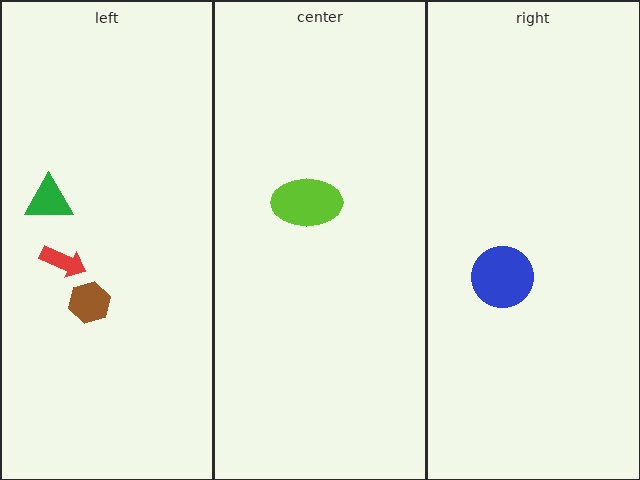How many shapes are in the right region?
1.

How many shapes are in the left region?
3.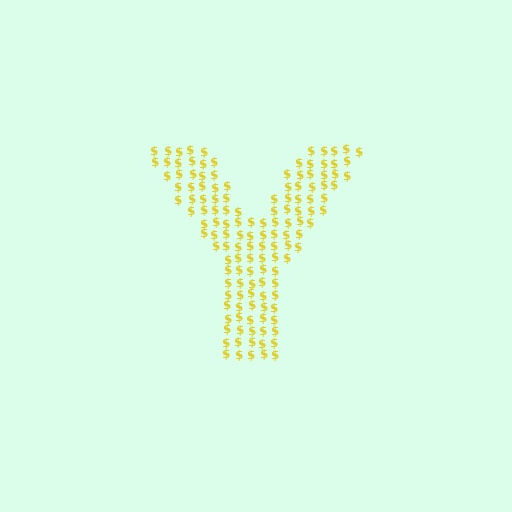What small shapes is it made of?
It is made of small dollar signs.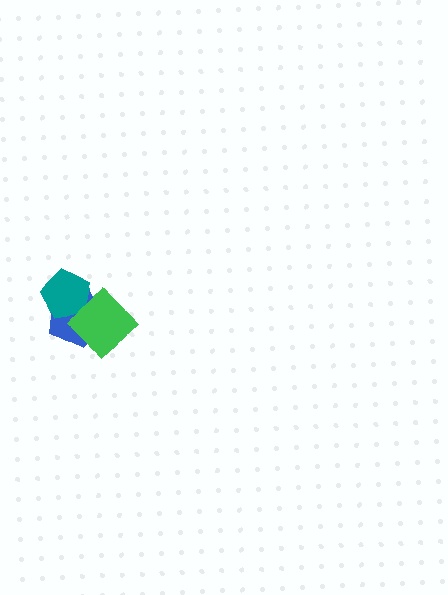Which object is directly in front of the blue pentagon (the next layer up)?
The teal pentagon is directly in front of the blue pentagon.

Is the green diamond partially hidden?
No, no other shape covers it.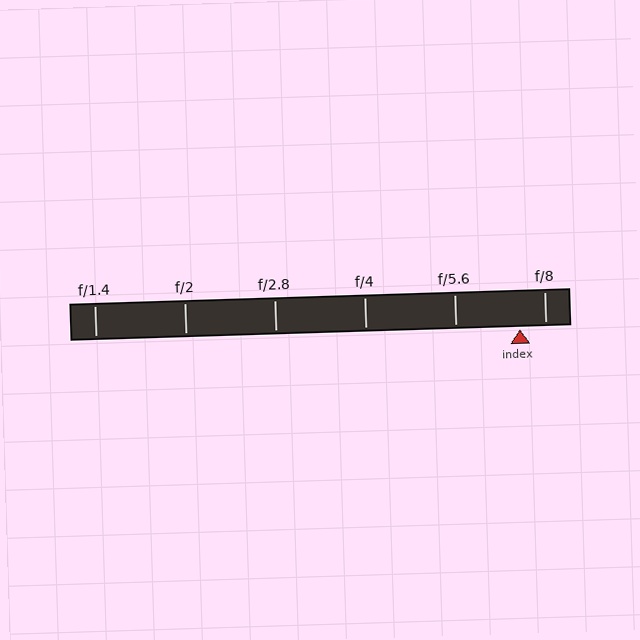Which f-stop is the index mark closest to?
The index mark is closest to f/8.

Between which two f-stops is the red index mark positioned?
The index mark is between f/5.6 and f/8.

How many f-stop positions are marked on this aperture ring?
There are 6 f-stop positions marked.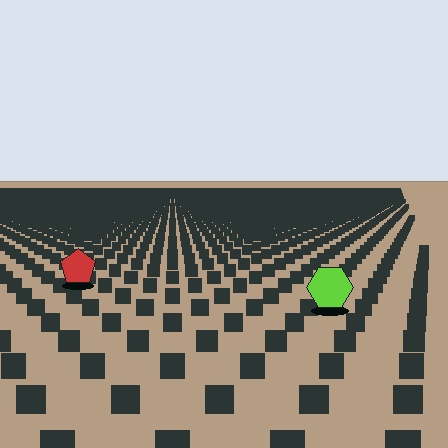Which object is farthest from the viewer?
The red pentagon is farthest from the viewer. It appears smaller and the ground texture around it is denser.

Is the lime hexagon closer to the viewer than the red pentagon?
Yes. The lime hexagon is closer — you can tell from the texture gradient: the ground texture is coarser near it.